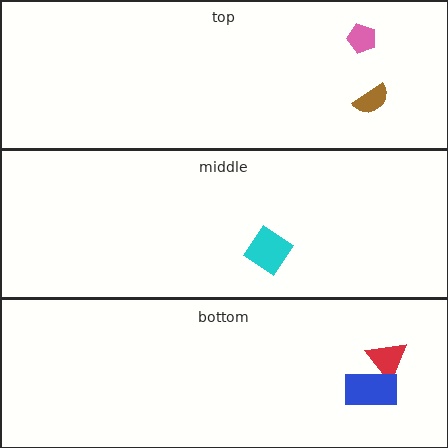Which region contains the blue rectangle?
The bottom region.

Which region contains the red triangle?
The bottom region.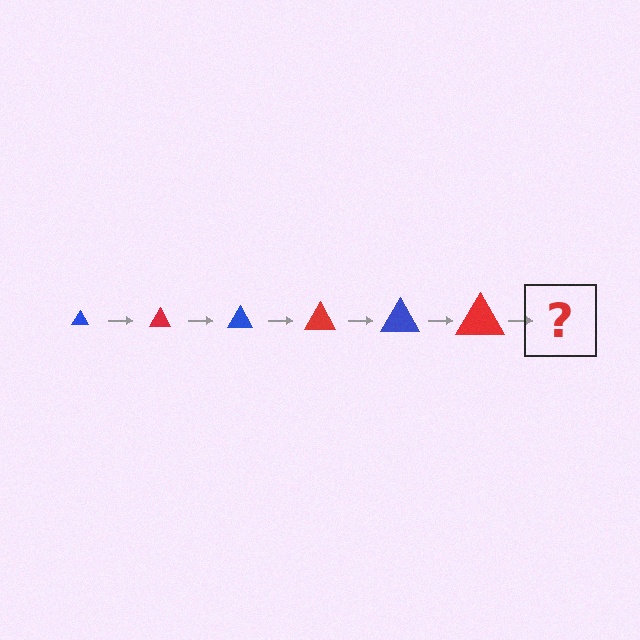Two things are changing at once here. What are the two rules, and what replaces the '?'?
The two rules are that the triangle grows larger each step and the color cycles through blue and red. The '?' should be a blue triangle, larger than the previous one.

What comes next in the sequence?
The next element should be a blue triangle, larger than the previous one.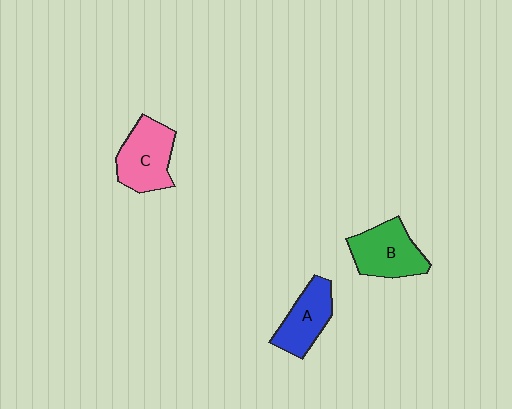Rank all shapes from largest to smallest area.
From largest to smallest: C (pink), B (green), A (blue).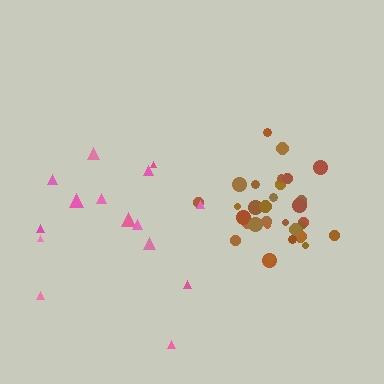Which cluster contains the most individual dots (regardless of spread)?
Brown (31).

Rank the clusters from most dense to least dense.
brown, pink.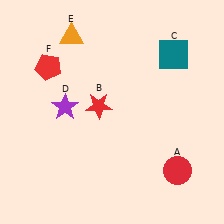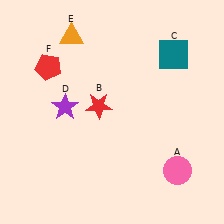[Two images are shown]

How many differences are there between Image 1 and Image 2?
There is 1 difference between the two images.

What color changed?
The circle (A) changed from red in Image 1 to pink in Image 2.